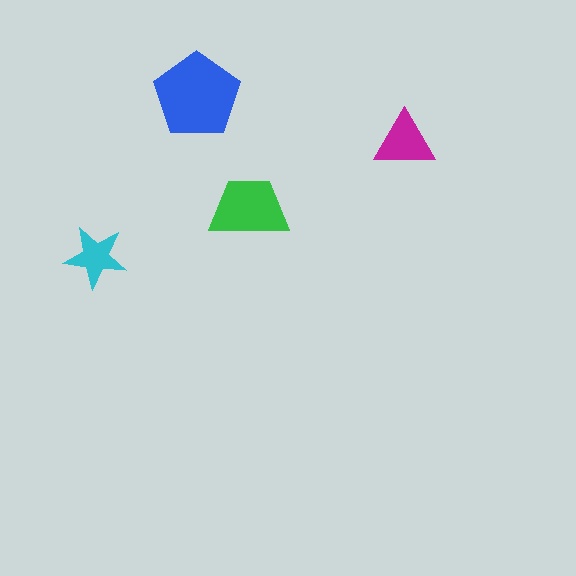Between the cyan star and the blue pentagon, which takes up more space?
The blue pentagon.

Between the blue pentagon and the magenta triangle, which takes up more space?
The blue pentagon.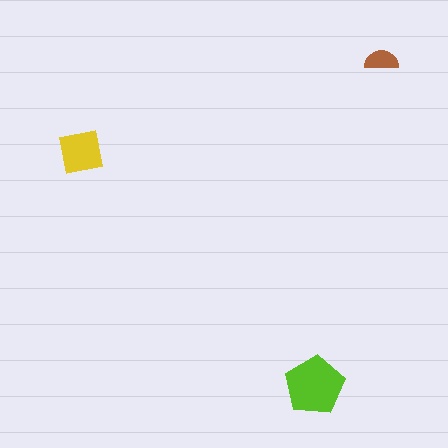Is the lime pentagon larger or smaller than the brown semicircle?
Larger.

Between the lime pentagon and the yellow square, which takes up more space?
The lime pentagon.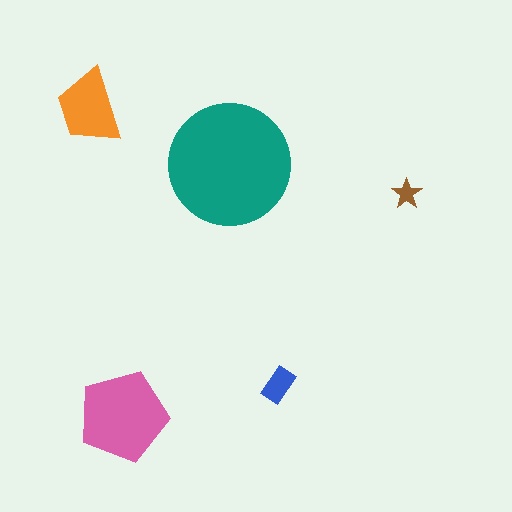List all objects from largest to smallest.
The teal circle, the pink pentagon, the orange trapezoid, the blue rectangle, the brown star.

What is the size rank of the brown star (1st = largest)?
5th.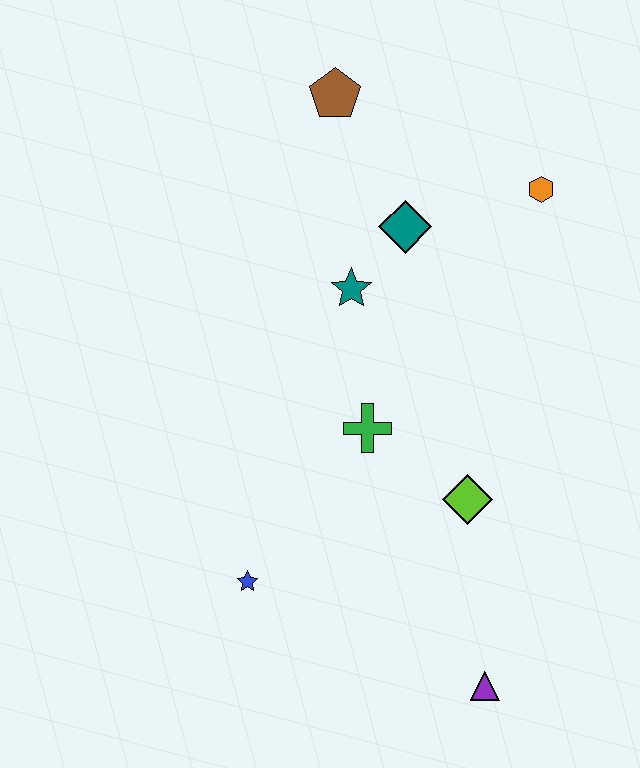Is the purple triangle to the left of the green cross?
No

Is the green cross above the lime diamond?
Yes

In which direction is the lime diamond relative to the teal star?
The lime diamond is below the teal star.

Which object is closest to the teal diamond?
The teal star is closest to the teal diamond.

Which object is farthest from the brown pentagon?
The purple triangle is farthest from the brown pentagon.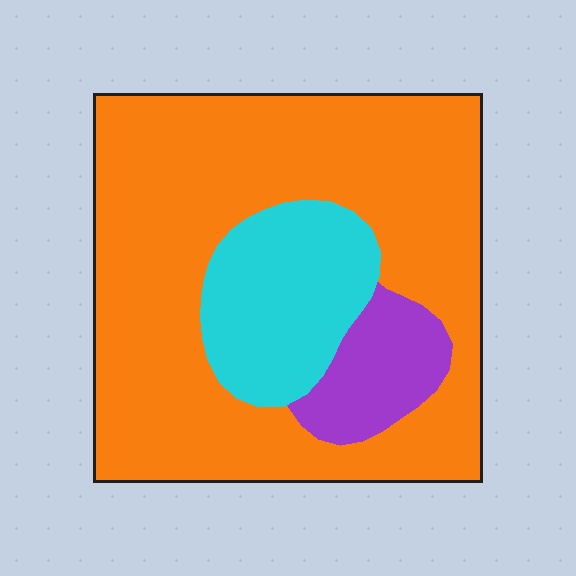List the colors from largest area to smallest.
From largest to smallest: orange, cyan, purple.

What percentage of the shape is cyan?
Cyan covers 18% of the shape.